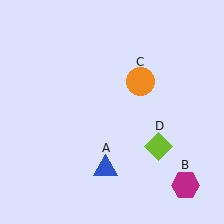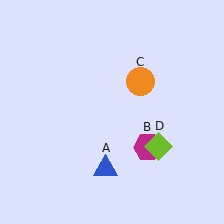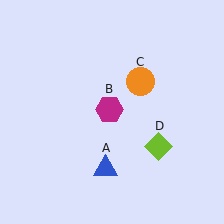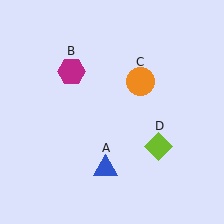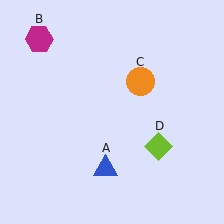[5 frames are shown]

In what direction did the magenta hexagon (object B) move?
The magenta hexagon (object B) moved up and to the left.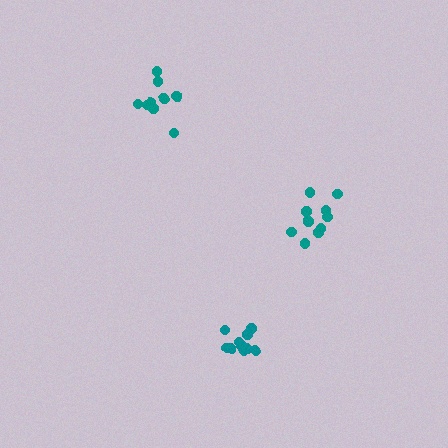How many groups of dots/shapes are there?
There are 3 groups.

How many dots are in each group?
Group 1: 9 dots, Group 2: 10 dots, Group 3: 12 dots (31 total).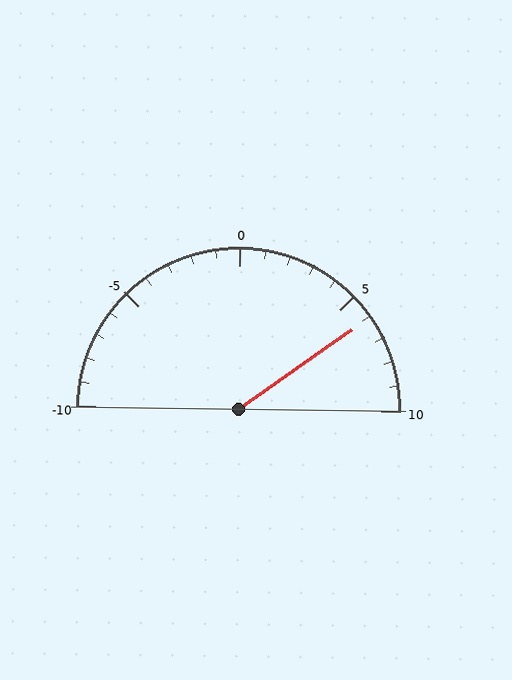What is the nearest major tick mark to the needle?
The nearest major tick mark is 5.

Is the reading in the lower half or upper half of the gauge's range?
The reading is in the upper half of the range (-10 to 10).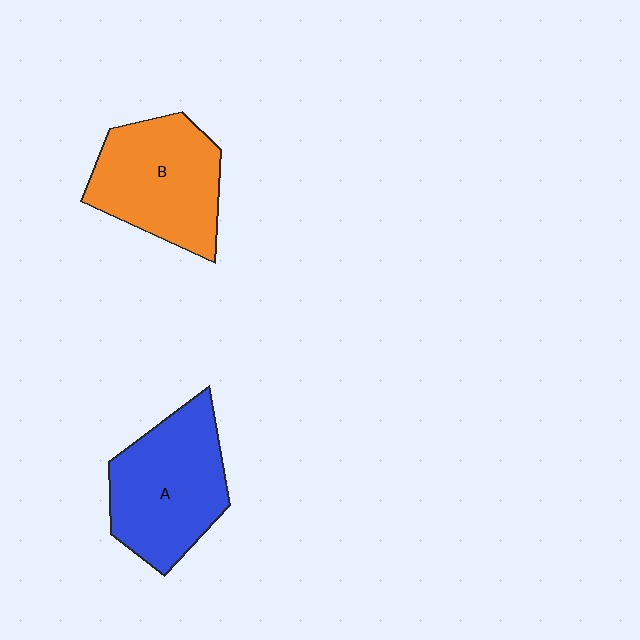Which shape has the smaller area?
Shape B (orange).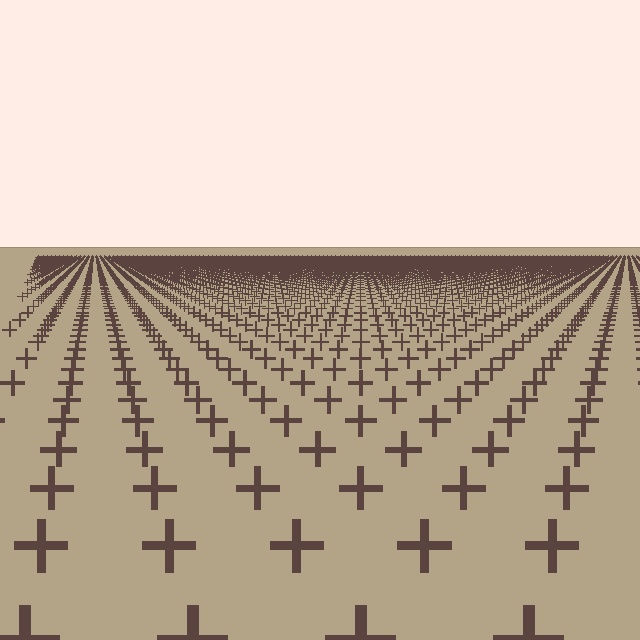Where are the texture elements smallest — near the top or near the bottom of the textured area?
Near the top.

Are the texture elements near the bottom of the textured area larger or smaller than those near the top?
Larger. Near the bottom, elements are closer to the viewer and appear at a bigger on-screen size.